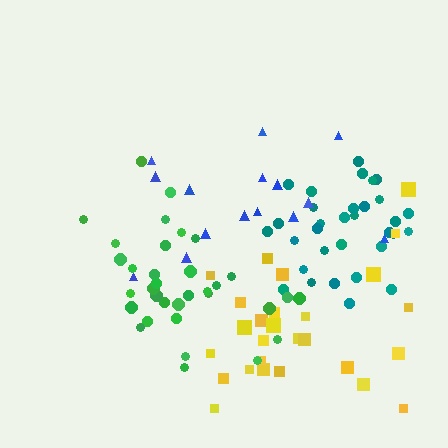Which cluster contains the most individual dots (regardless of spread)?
Green (34).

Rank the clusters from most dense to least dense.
teal, green, yellow, blue.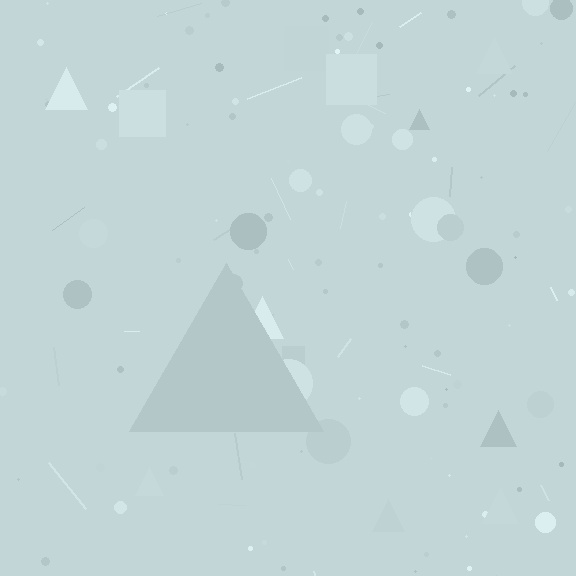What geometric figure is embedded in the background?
A triangle is embedded in the background.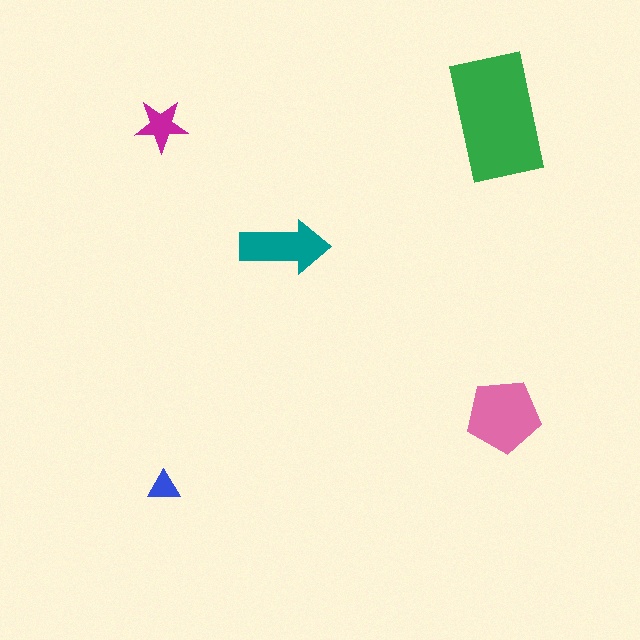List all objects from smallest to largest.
The blue triangle, the magenta star, the teal arrow, the pink pentagon, the green rectangle.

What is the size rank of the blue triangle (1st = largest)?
5th.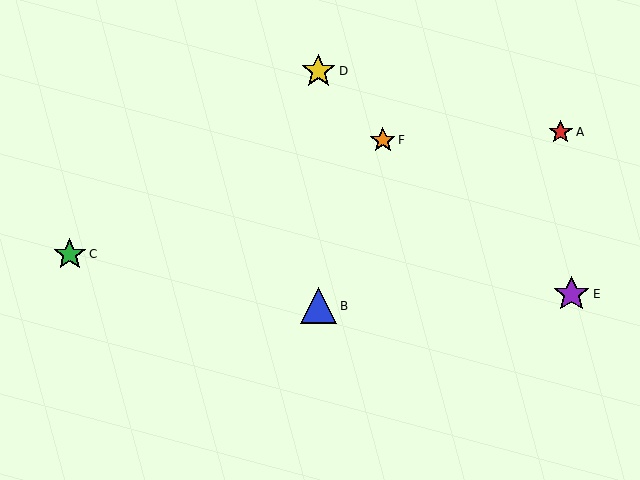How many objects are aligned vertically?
2 objects (B, D) are aligned vertically.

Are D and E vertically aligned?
No, D is at x≈318 and E is at x≈572.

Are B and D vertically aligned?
Yes, both are at x≈318.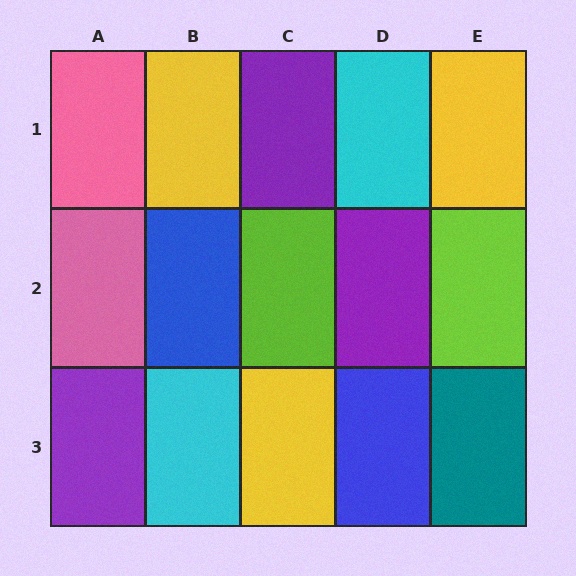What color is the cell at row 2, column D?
Purple.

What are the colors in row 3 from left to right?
Purple, cyan, yellow, blue, teal.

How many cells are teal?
1 cell is teal.